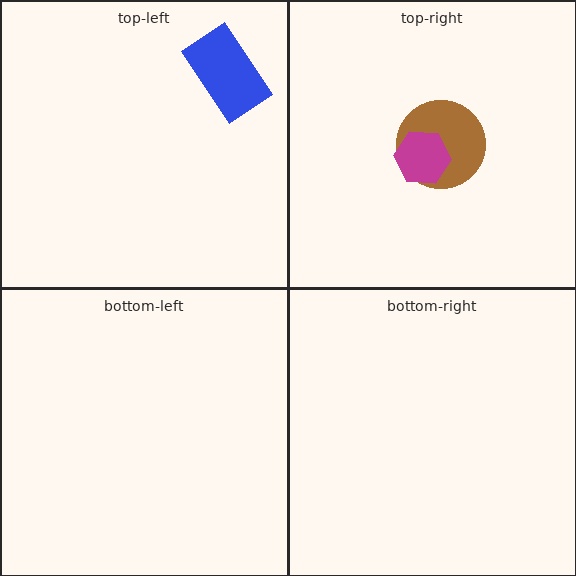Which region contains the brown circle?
The top-right region.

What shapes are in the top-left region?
The blue rectangle.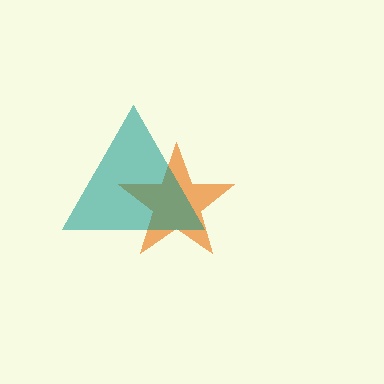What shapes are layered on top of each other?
The layered shapes are: an orange star, a teal triangle.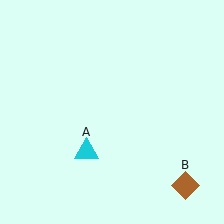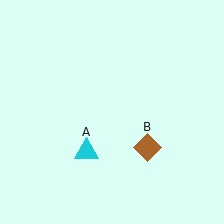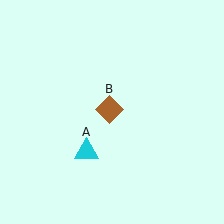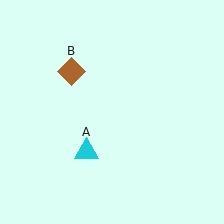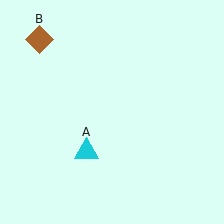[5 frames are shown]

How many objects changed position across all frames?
1 object changed position: brown diamond (object B).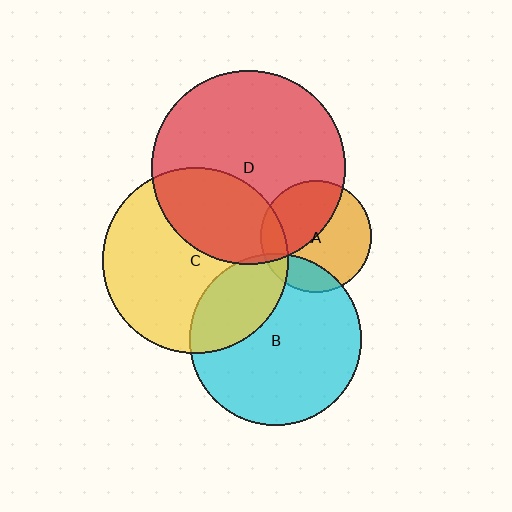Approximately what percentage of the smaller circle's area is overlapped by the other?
Approximately 5%.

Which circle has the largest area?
Circle D (red).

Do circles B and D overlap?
Yes.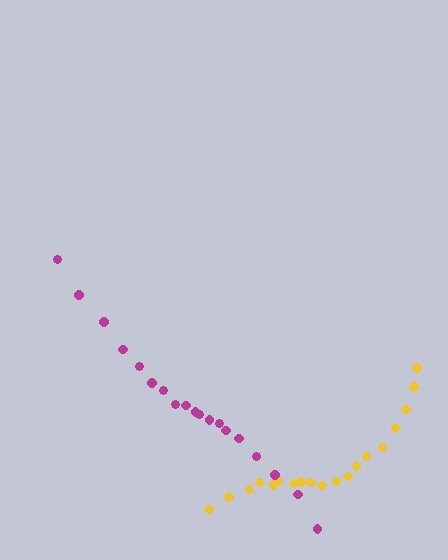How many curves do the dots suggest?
There are 2 distinct paths.